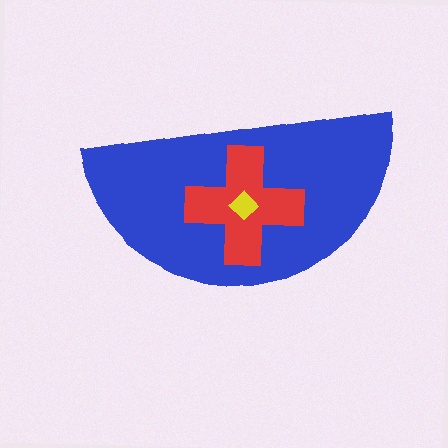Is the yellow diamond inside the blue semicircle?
Yes.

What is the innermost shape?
The yellow diamond.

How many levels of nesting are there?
3.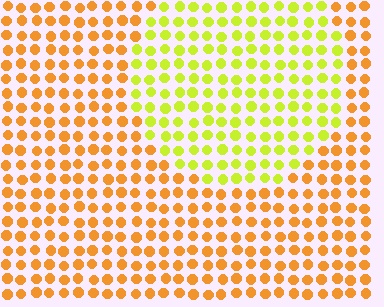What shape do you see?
I see a circle.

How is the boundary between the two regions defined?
The boundary is defined purely by a slight shift in hue (about 42 degrees). Spacing, size, and orientation are identical on both sides.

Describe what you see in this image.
The image is filled with small orange elements in a uniform arrangement. A circle-shaped region is visible where the elements are tinted to a slightly different hue, forming a subtle color boundary.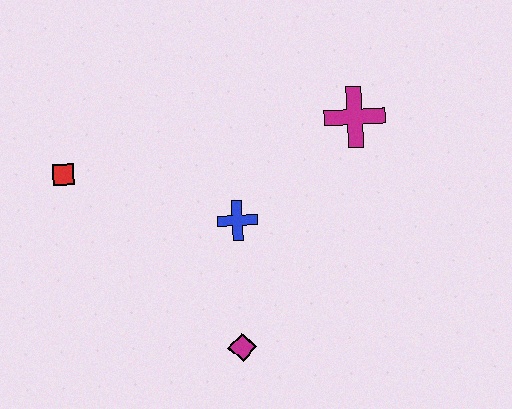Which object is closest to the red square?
The blue cross is closest to the red square.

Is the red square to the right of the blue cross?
No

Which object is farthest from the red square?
The magenta cross is farthest from the red square.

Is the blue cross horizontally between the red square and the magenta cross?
Yes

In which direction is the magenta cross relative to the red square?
The magenta cross is to the right of the red square.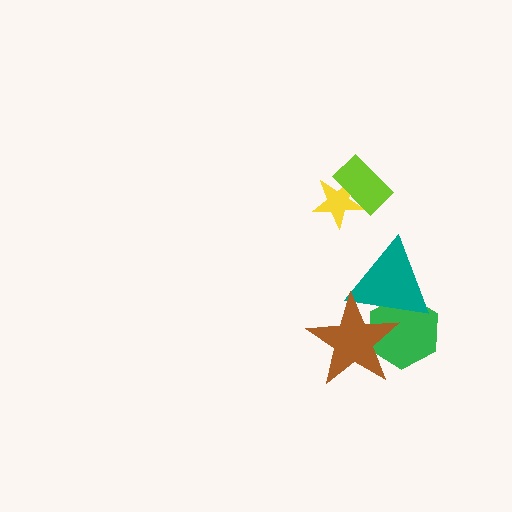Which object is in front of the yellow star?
The lime rectangle is in front of the yellow star.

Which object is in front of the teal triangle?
The brown star is in front of the teal triangle.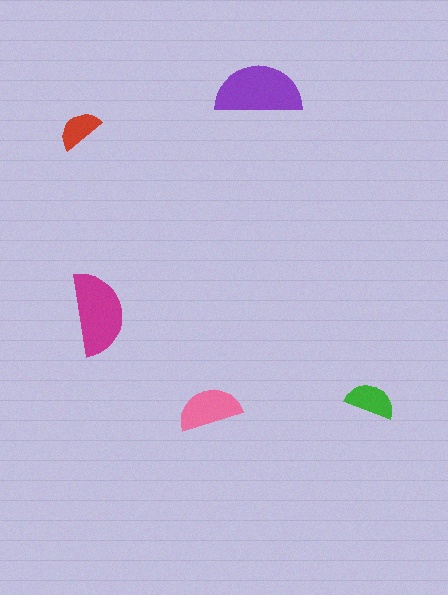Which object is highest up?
The purple semicircle is topmost.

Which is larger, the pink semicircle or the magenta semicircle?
The magenta one.